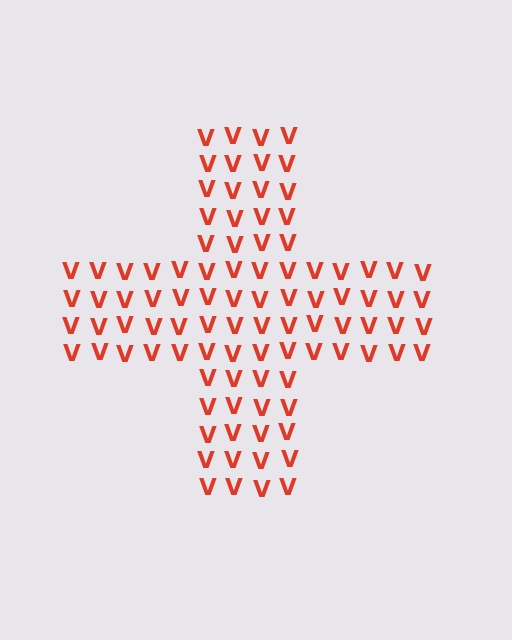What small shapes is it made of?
It is made of small letter V's.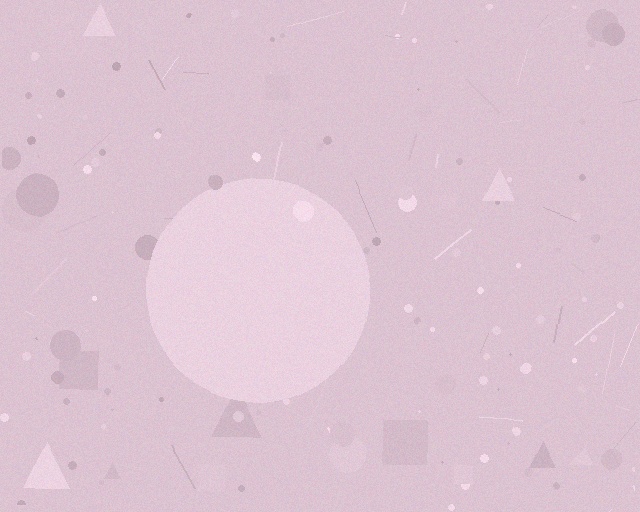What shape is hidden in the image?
A circle is hidden in the image.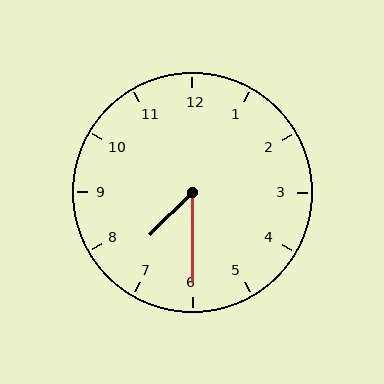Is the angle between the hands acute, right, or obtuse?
It is acute.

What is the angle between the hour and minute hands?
Approximately 45 degrees.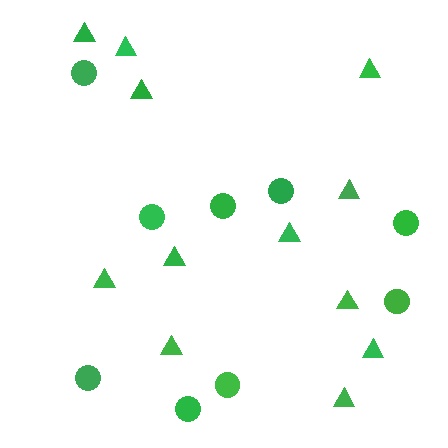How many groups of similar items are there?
There are 2 groups: one group of triangles (12) and one group of circles (9).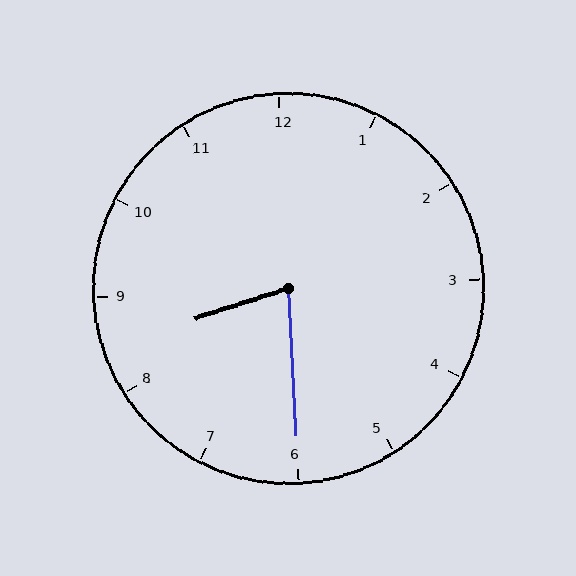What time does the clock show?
8:30.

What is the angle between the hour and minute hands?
Approximately 75 degrees.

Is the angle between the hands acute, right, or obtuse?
It is acute.